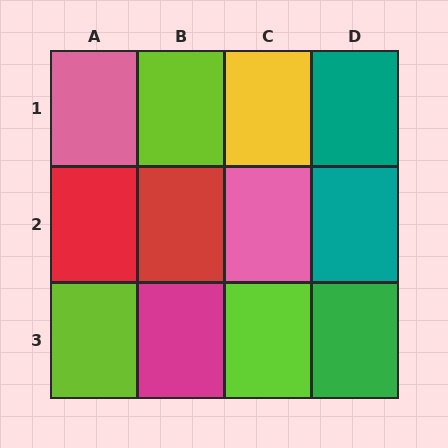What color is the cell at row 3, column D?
Green.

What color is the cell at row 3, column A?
Lime.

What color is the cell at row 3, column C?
Lime.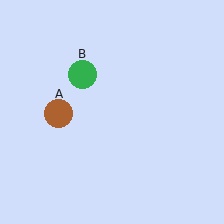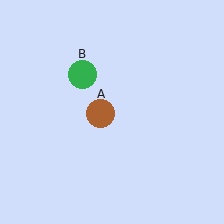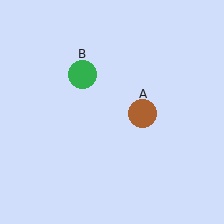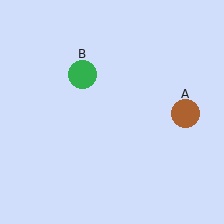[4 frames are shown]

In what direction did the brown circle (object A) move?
The brown circle (object A) moved right.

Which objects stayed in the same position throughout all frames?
Green circle (object B) remained stationary.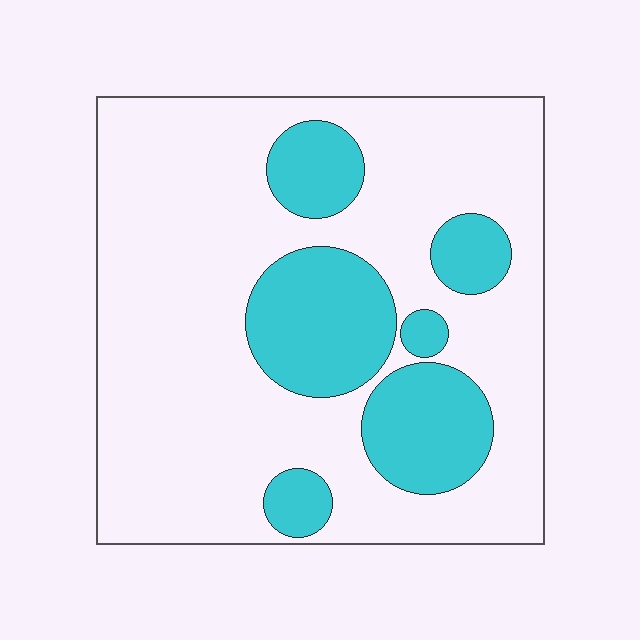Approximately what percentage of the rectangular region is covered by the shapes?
Approximately 25%.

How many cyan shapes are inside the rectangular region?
6.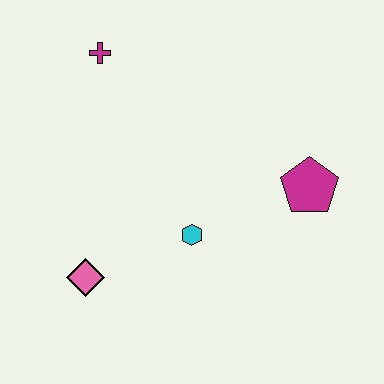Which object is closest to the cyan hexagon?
The pink diamond is closest to the cyan hexagon.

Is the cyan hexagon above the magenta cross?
No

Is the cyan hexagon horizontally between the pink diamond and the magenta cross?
No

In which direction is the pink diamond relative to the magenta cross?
The pink diamond is below the magenta cross.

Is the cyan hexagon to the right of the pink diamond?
Yes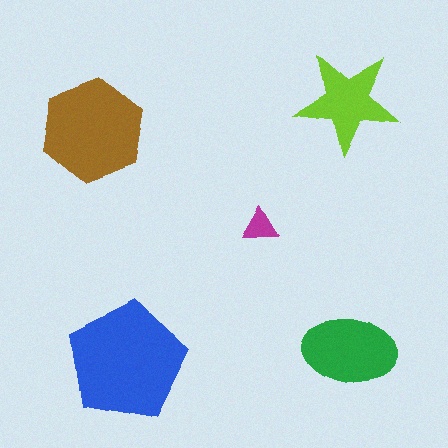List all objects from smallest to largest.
The magenta triangle, the lime star, the green ellipse, the brown hexagon, the blue pentagon.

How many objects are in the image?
There are 5 objects in the image.